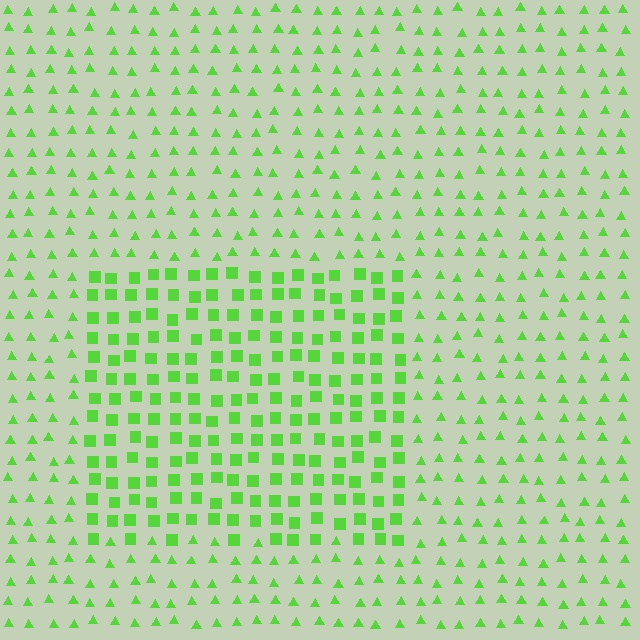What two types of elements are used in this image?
The image uses squares inside the rectangle region and triangles outside it.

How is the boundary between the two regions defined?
The boundary is defined by a change in element shape: squares inside vs. triangles outside. All elements share the same color and spacing.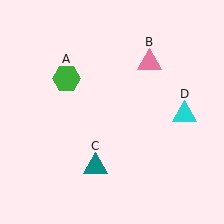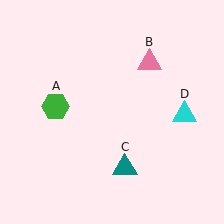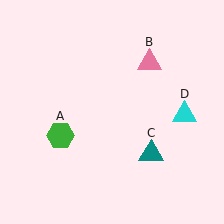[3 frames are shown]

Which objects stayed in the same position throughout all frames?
Pink triangle (object B) and cyan triangle (object D) remained stationary.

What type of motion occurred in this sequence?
The green hexagon (object A), teal triangle (object C) rotated counterclockwise around the center of the scene.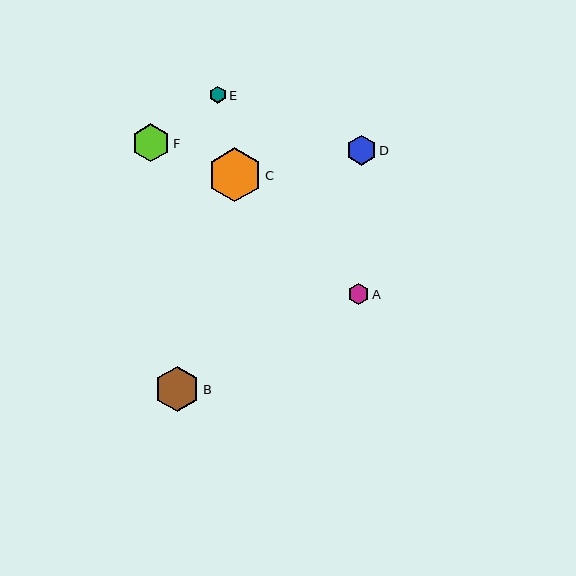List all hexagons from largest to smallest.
From largest to smallest: C, B, F, D, A, E.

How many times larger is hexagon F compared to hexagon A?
Hexagon F is approximately 1.8 times the size of hexagon A.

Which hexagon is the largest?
Hexagon C is the largest with a size of approximately 54 pixels.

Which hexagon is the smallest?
Hexagon E is the smallest with a size of approximately 17 pixels.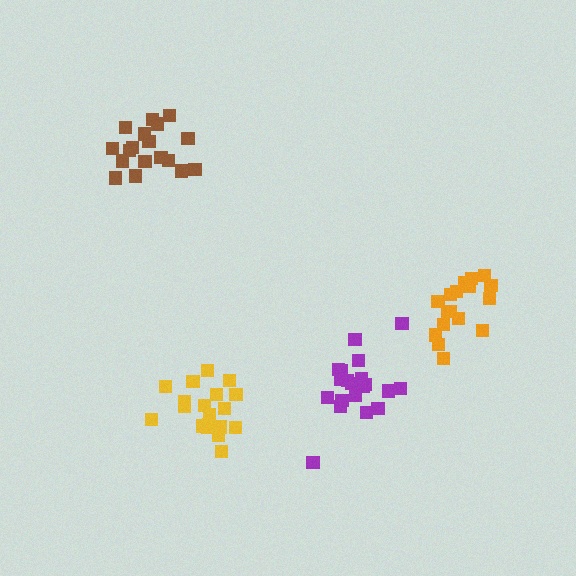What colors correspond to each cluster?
The clusters are colored: brown, yellow, orange, purple.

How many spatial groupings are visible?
There are 4 spatial groupings.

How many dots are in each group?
Group 1: 18 dots, Group 2: 20 dots, Group 3: 17 dots, Group 4: 20 dots (75 total).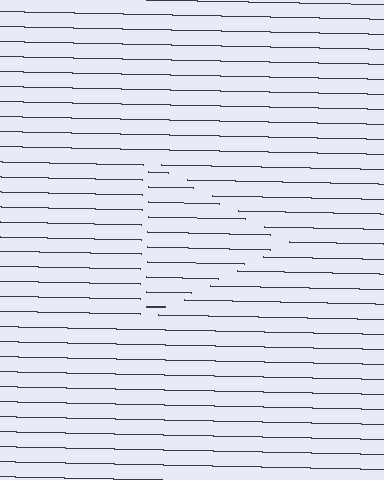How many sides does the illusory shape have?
3 sides — the line-ends trace a triangle.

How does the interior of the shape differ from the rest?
The interior of the shape contains the same grating, shifted by half a period — the contour is defined by the phase discontinuity where line-ends from the inner and outer gratings abut.